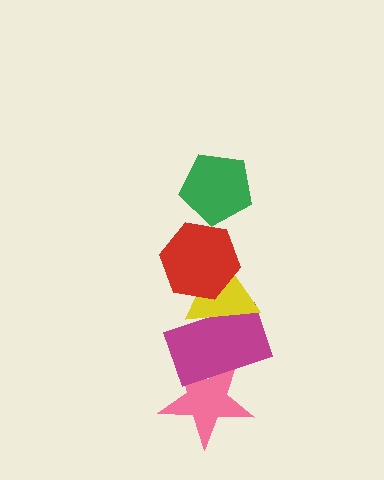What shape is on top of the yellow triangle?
The red hexagon is on top of the yellow triangle.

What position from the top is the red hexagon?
The red hexagon is 2nd from the top.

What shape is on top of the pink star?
The magenta rectangle is on top of the pink star.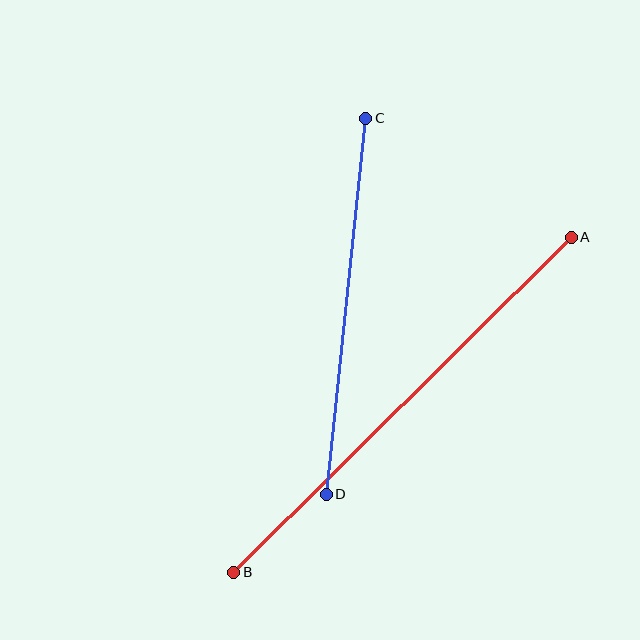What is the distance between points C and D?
The distance is approximately 378 pixels.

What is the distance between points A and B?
The distance is approximately 475 pixels.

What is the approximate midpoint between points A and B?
The midpoint is at approximately (402, 405) pixels.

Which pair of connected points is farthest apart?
Points A and B are farthest apart.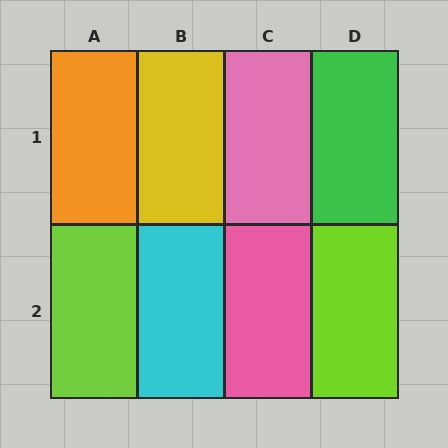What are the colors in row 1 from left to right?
Orange, yellow, pink, green.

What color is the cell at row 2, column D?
Lime.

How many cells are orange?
1 cell is orange.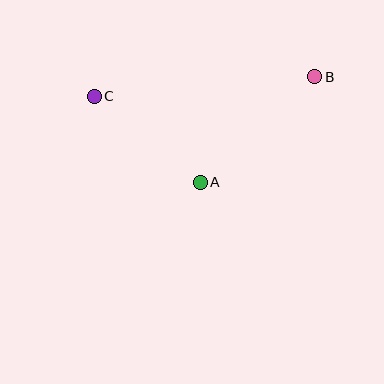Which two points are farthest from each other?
Points B and C are farthest from each other.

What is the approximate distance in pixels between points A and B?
The distance between A and B is approximately 155 pixels.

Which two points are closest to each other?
Points A and C are closest to each other.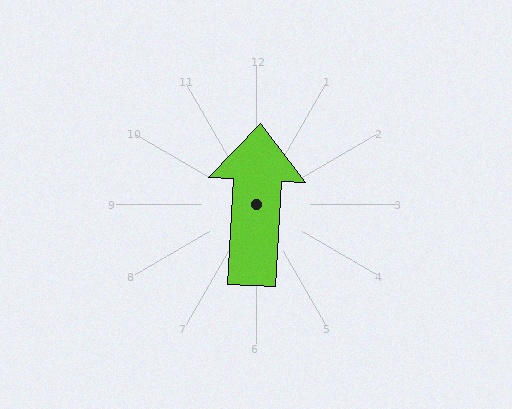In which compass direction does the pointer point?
North.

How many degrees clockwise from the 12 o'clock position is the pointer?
Approximately 3 degrees.